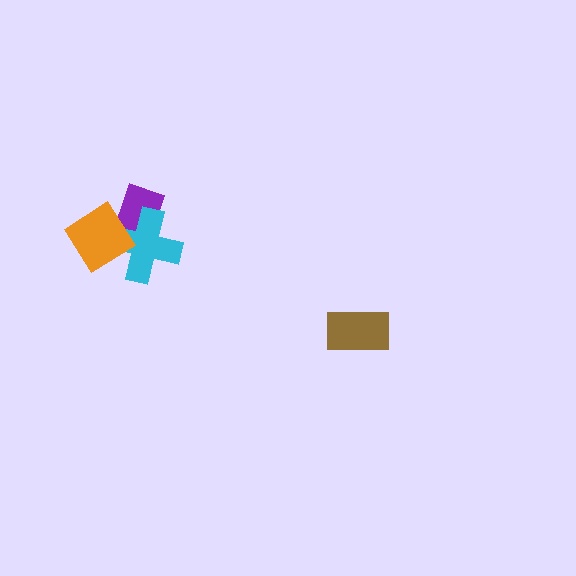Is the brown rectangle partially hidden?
No, no other shape covers it.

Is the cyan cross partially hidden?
Yes, it is partially covered by another shape.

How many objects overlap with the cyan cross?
2 objects overlap with the cyan cross.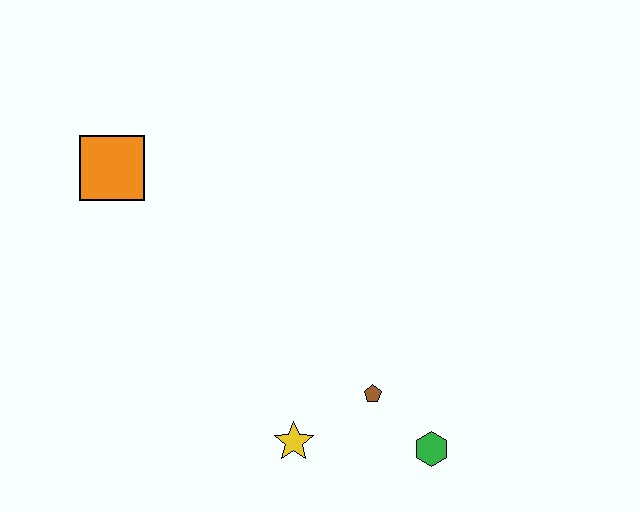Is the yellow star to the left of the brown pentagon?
Yes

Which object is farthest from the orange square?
The green hexagon is farthest from the orange square.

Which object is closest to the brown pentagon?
The green hexagon is closest to the brown pentagon.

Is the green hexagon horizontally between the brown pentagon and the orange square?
No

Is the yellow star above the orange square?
No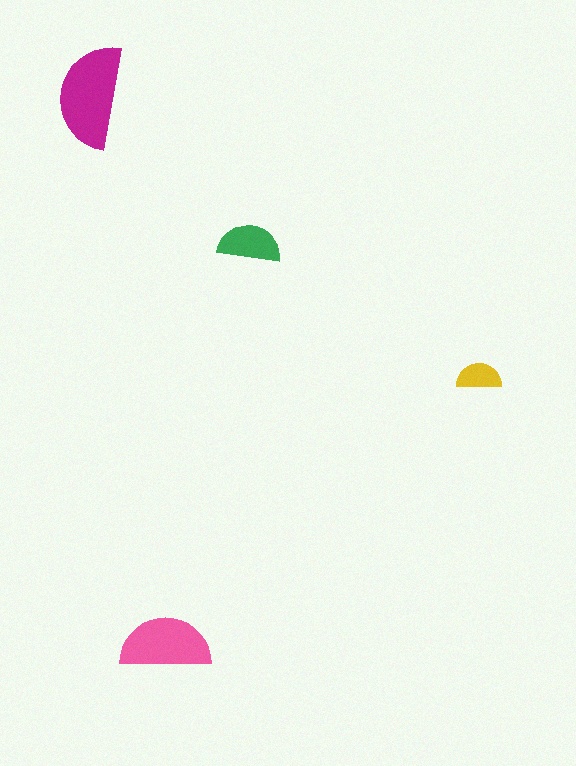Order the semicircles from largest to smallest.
the magenta one, the pink one, the green one, the yellow one.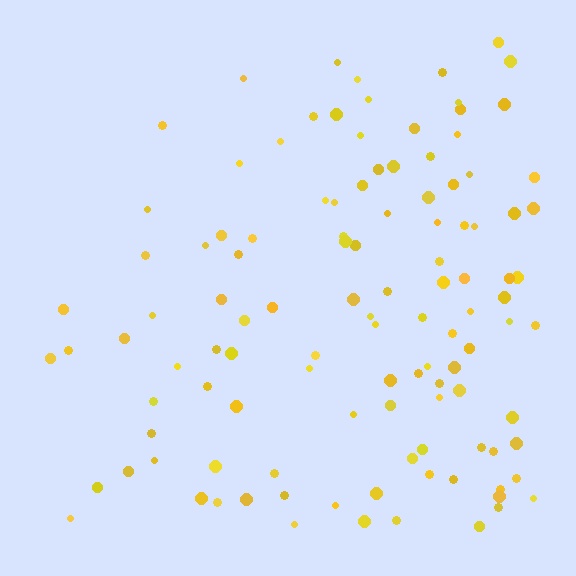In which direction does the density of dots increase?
From left to right, with the right side densest.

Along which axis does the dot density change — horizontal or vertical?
Horizontal.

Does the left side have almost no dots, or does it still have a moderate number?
Still a moderate number, just noticeably fewer than the right.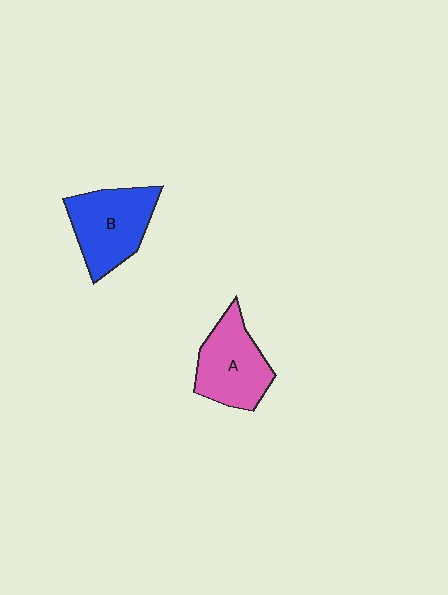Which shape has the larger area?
Shape B (blue).